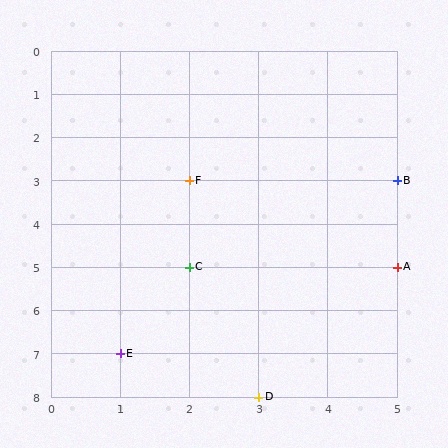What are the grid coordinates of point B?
Point B is at grid coordinates (5, 3).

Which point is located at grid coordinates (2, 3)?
Point F is at (2, 3).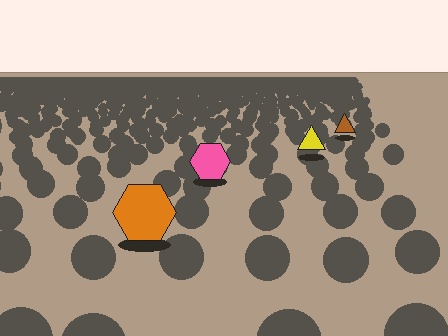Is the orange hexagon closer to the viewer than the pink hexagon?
Yes. The orange hexagon is closer — you can tell from the texture gradient: the ground texture is coarser near it.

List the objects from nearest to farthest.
From nearest to farthest: the orange hexagon, the pink hexagon, the yellow triangle, the brown triangle.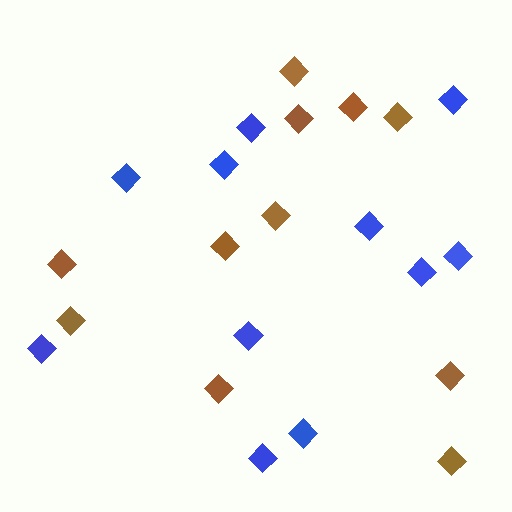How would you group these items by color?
There are 2 groups: one group of brown diamonds (11) and one group of blue diamonds (11).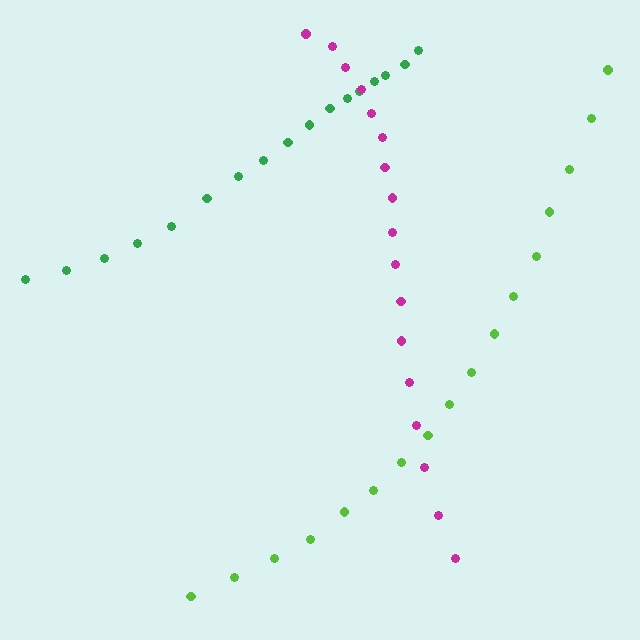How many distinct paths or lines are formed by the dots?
There are 3 distinct paths.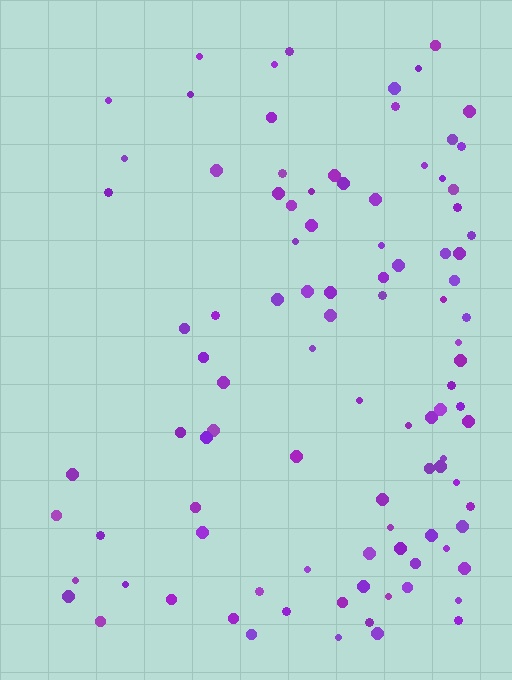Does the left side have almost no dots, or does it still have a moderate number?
Still a moderate number, just noticeably fewer than the right.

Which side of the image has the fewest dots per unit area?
The left.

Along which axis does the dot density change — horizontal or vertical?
Horizontal.